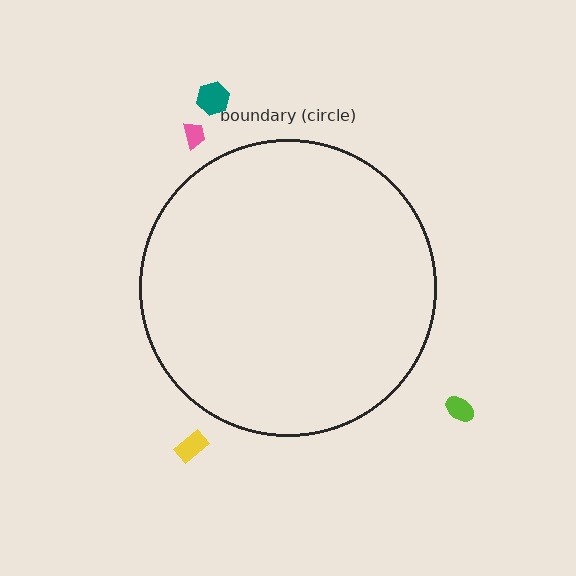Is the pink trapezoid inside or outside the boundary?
Outside.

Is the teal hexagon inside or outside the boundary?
Outside.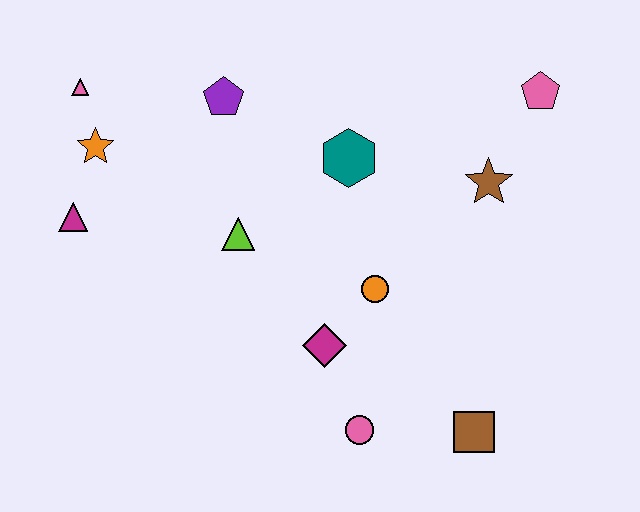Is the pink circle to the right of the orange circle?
No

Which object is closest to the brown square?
The pink circle is closest to the brown square.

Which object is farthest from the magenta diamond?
The pink triangle is farthest from the magenta diamond.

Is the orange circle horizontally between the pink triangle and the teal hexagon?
No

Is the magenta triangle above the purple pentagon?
No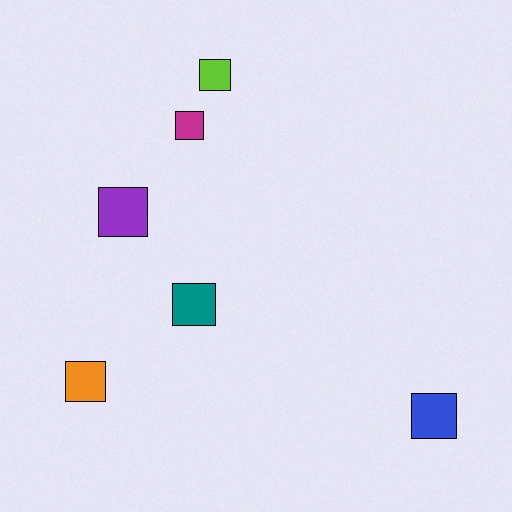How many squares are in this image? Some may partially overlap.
There are 6 squares.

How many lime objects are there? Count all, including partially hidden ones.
There is 1 lime object.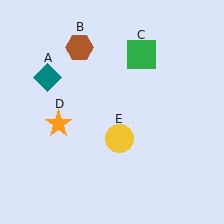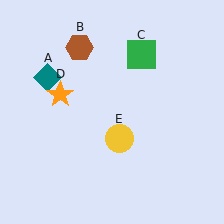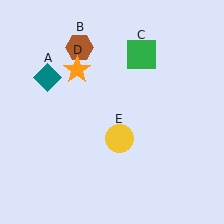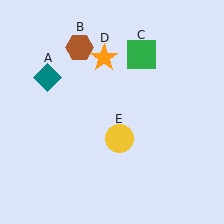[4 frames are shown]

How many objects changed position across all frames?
1 object changed position: orange star (object D).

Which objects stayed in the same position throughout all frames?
Teal diamond (object A) and brown hexagon (object B) and green square (object C) and yellow circle (object E) remained stationary.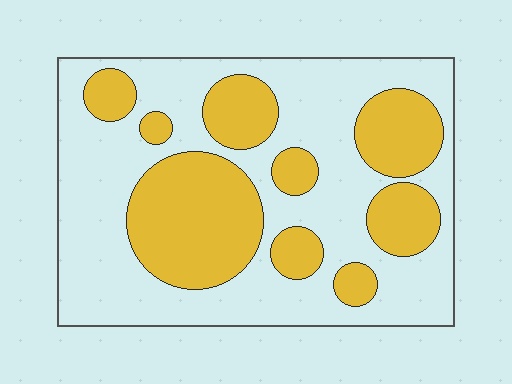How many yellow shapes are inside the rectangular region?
9.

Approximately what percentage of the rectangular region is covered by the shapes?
Approximately 35%.